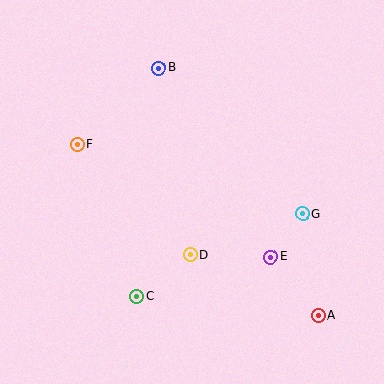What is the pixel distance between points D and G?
The distance between D and G is 119 pixels.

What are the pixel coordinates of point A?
Point A is at (318, 315).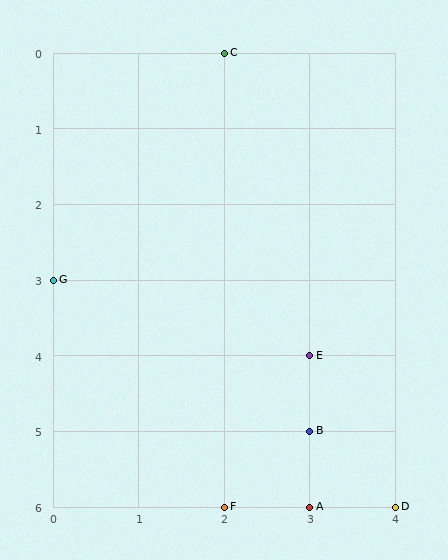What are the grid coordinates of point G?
Point G is at grid coordinates (0, 3).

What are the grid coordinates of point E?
Point E is at grid coordinates (3, 4).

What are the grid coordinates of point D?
Point D is at grid coordinates (4, 6).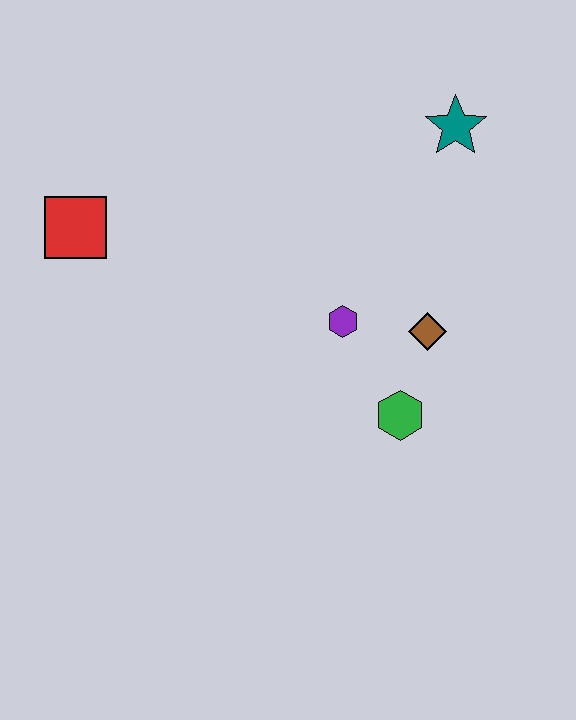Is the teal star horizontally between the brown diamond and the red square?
No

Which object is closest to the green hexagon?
The brown diamond is closest to the green hexagon.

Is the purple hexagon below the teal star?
Yes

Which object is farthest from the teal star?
The red square is farthest from the teal star.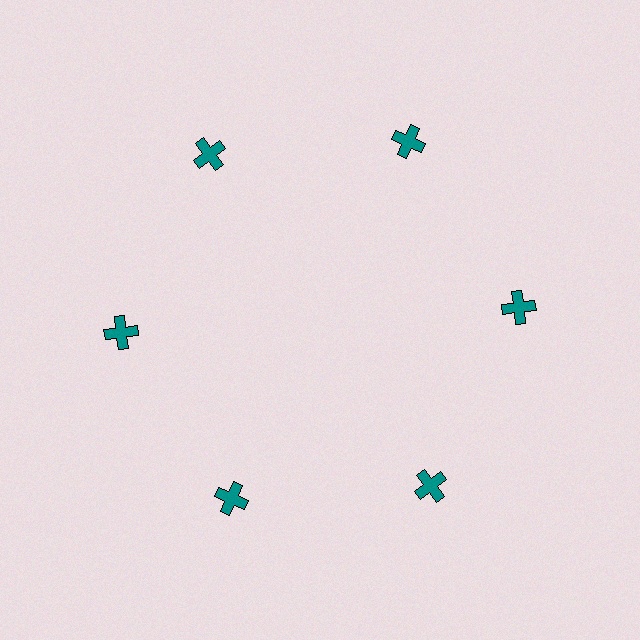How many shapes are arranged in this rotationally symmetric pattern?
There are 6 shapes, arranged in 6 groups of 1.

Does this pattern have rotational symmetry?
Yes, this pattern has 6-fold rotational symmetry. It looks the same after rotating 60 degrees around the center.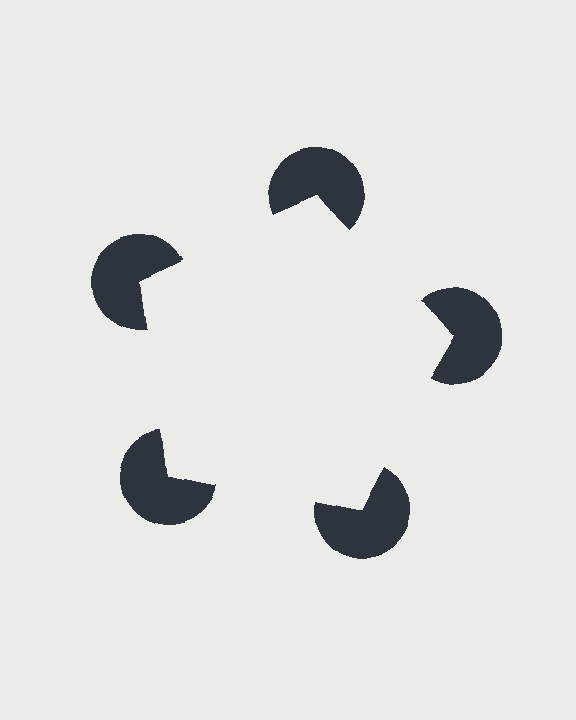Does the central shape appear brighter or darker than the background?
It typically appears slightly brighter than the background, even though no actual brightness change is drawn.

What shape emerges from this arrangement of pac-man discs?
An illusory pentagon — its edges are inferred from the aligned wedge cuts in the pac-man discs, not physically drawn.